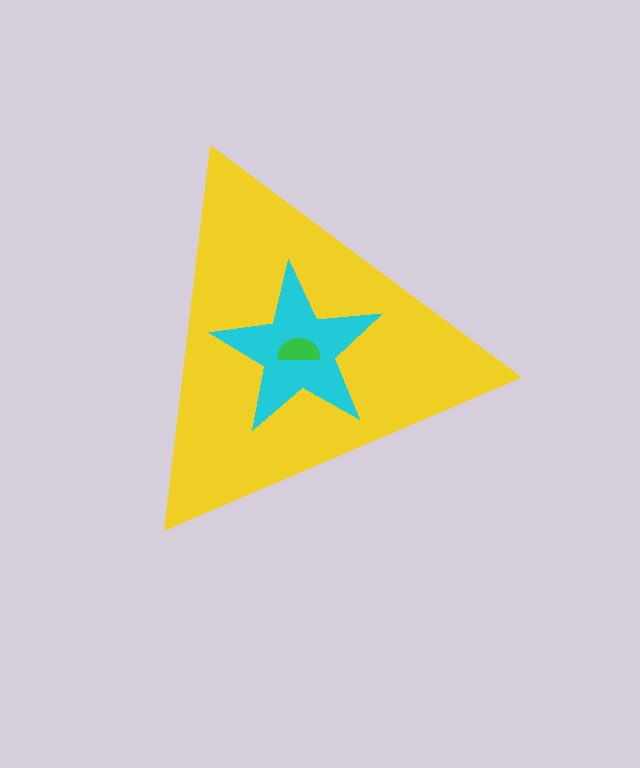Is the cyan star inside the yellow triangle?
Yes.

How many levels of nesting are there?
3.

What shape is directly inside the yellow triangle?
The cyan star.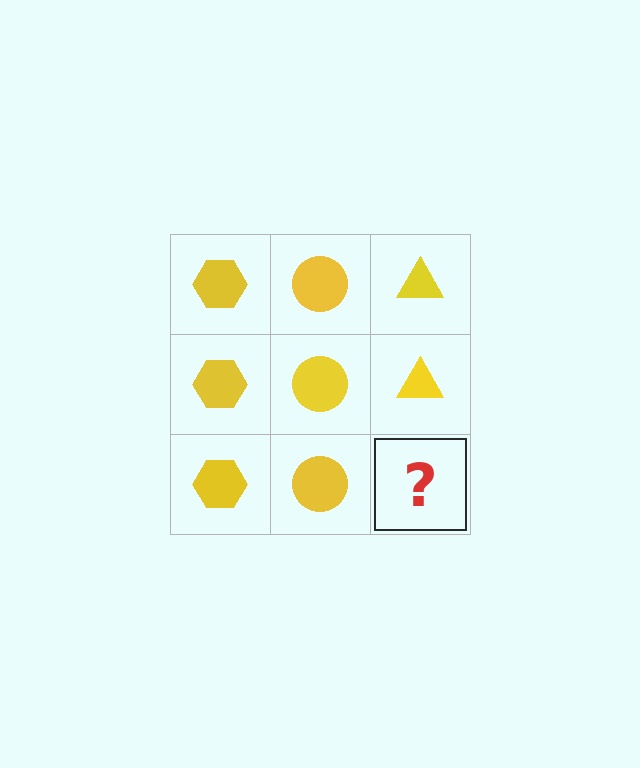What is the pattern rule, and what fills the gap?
The rule is that each column has a consistent shape. The gap should be filled with a yellow triangle.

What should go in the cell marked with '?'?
The missing cell should contain a yellow triangle.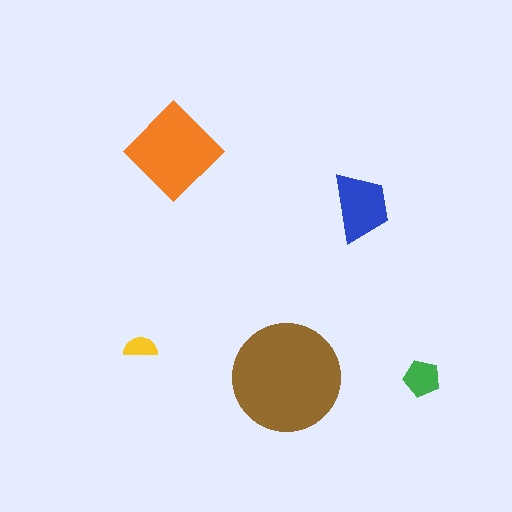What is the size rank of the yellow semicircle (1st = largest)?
5th.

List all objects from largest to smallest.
The brown circle, the orange diamond, the blue trapezoid, the green pentagon, the yellow semicircle.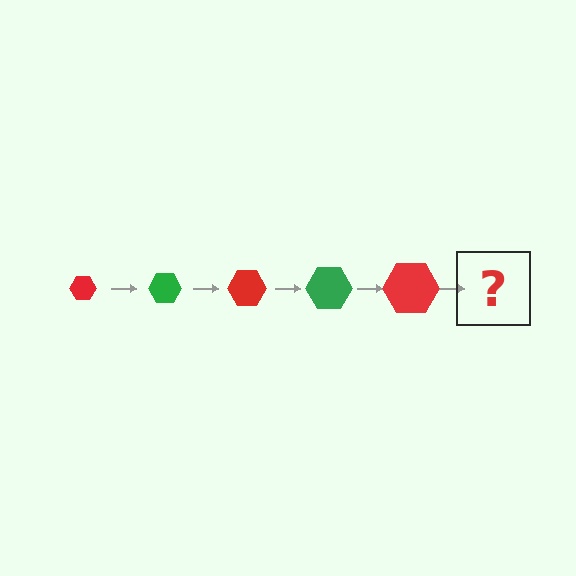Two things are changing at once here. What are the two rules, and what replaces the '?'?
The two rules are that the hexagon grows larger each step and the color cycles through red and green. The '?' should be a green hexagon, larger than the previous one.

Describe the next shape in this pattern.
It should be a green hexagon, larger than the previous one.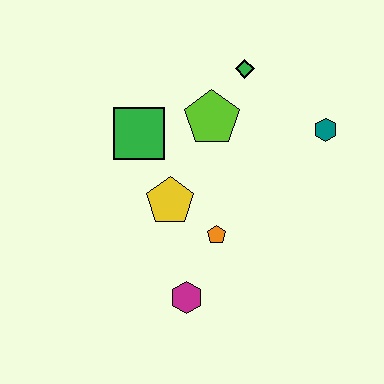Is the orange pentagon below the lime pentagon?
Yes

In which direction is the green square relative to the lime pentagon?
The green square is to the left of the lime pentagon.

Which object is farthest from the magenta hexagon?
The green diamond is farthest from the magenta hexagon.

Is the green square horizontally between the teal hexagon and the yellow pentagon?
No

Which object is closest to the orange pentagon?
The yellow pentagon is closest to the orange pentagon.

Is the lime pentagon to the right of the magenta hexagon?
Yes